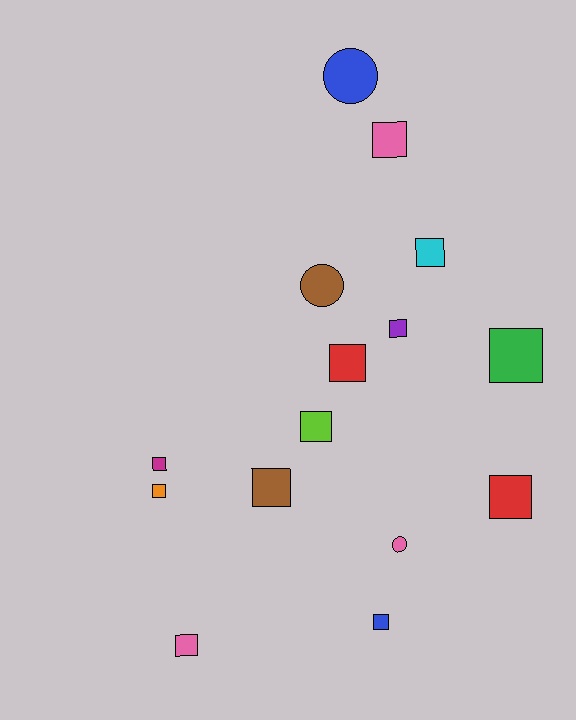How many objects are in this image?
There are 15 objects.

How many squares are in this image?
There are 12 squares.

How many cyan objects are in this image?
There is 1 cyan object.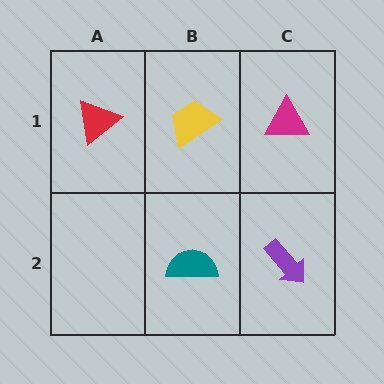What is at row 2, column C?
A purple arrow.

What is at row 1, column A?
A red triangle.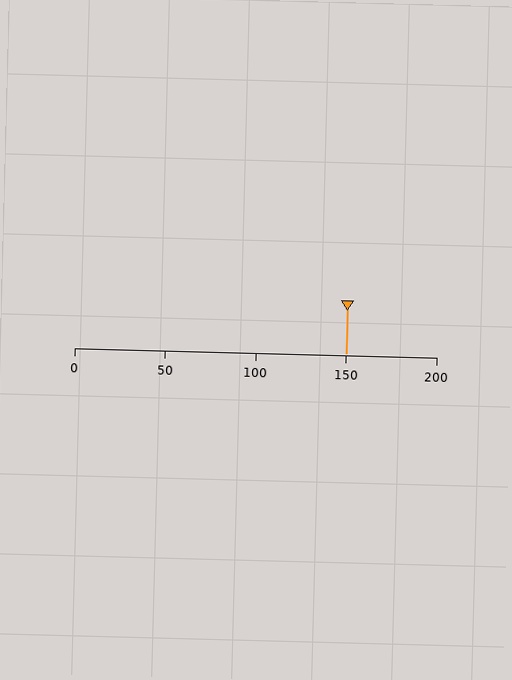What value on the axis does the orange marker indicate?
The marker indicates approximately 150.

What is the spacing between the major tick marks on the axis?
The major ticks are spaced 50 apart.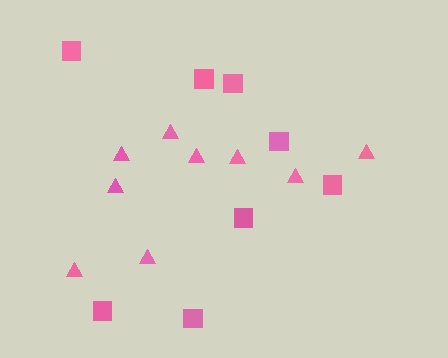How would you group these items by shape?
There are 2 groups: one group of squares (8) and one group of triangles (9).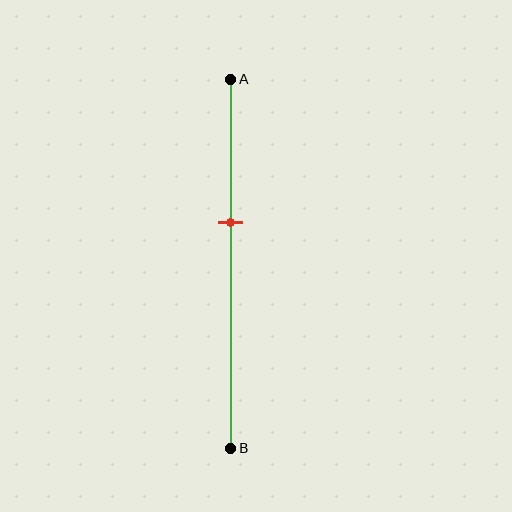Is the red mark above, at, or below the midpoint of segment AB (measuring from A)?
The red mark is above the midpoint of segment AB.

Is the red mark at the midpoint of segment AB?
No, the mark is at about 40% from A, not at the 50% midpoint.